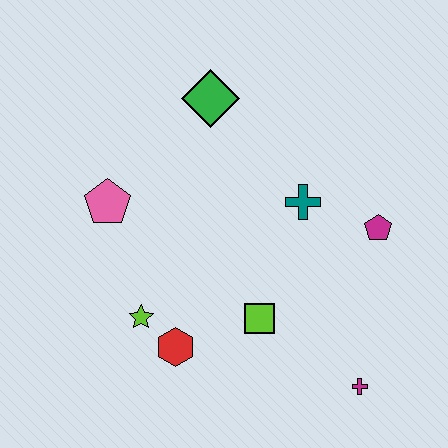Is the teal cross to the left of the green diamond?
No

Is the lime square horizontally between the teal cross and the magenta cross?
No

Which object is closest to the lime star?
The red hexagon is closest to the lime star.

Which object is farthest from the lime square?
The green diamond is farthest from the lime square.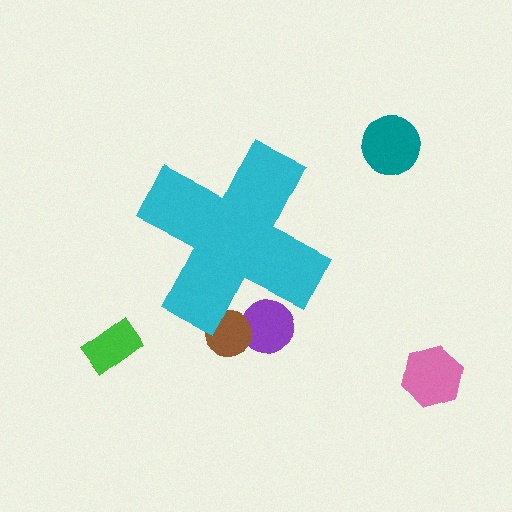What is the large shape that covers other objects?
A cyan cross.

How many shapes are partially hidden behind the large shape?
2 shapes are partially hidden.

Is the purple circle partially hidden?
Yes, the purple circle is partially hidden behind the cyan cross.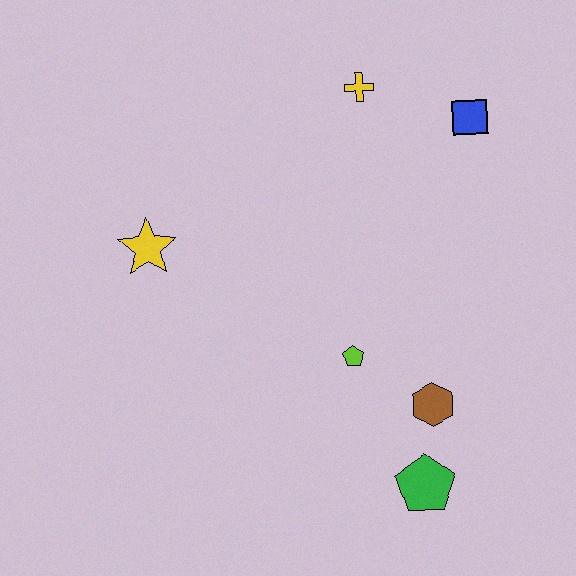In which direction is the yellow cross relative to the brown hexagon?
The yellow cross is above the brown hexagon.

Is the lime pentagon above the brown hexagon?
Yes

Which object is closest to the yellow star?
The lime pentagon is closest to the yellow star.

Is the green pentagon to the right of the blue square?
No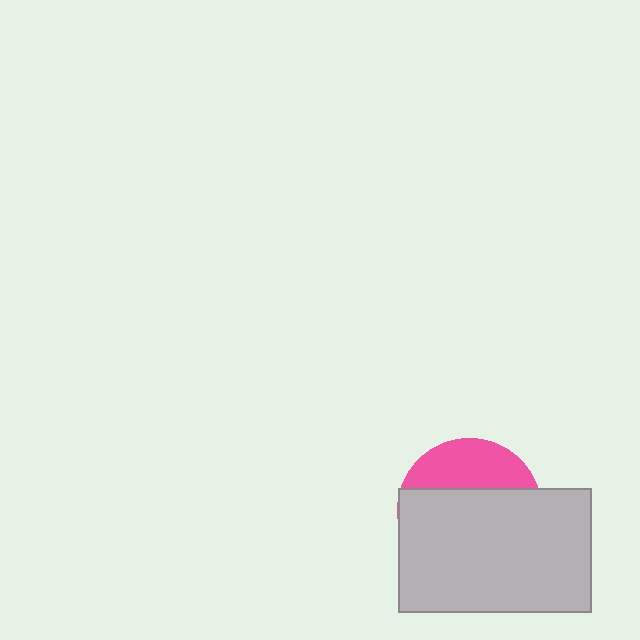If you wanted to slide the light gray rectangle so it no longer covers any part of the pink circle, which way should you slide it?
Slide it down — that is the most direct way to separate the two shapes.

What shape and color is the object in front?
The object in front is a light gray rectangle.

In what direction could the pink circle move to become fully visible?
The pink circle could move up. That would shift it out from behind the light gray rectangle entirely.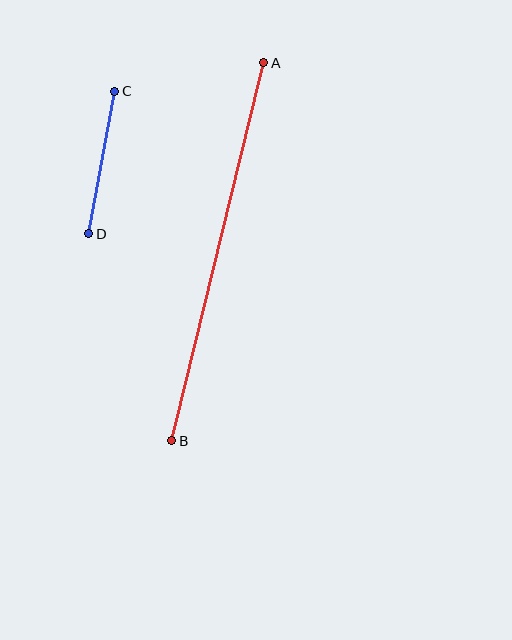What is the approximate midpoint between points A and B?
The midpoint is at approximately (218, 252) pixels.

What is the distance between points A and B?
The distance is approximately 389 pixels.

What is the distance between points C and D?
The distance is approximately 145 pixels.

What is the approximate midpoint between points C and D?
The midpoint is at approximately (102, 162) pixels.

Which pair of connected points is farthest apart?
Points A and B are farthest apart.